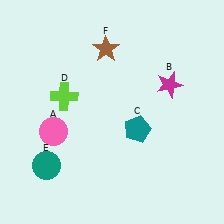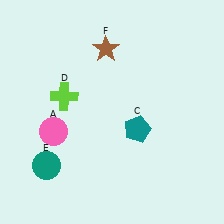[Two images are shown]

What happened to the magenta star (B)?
The magenta star (B) was removed in Image 2. It was in the top-right area of Image 1.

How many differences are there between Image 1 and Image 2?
There is 1 difference between the two images.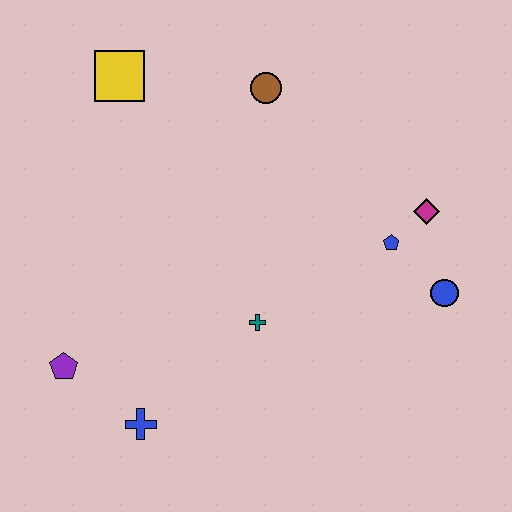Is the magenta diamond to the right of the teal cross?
Yes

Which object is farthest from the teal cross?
The yellow square is farthest from the teal cross.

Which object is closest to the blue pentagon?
The magenta diamond is closest to the blue pentagon.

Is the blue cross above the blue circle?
No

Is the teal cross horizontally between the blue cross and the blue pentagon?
Yes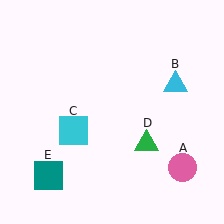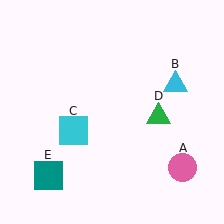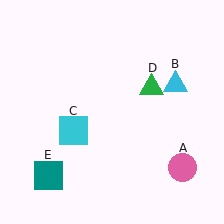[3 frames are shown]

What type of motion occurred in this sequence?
The green triangle (object D) rotated counterclockwise around the center of the scene.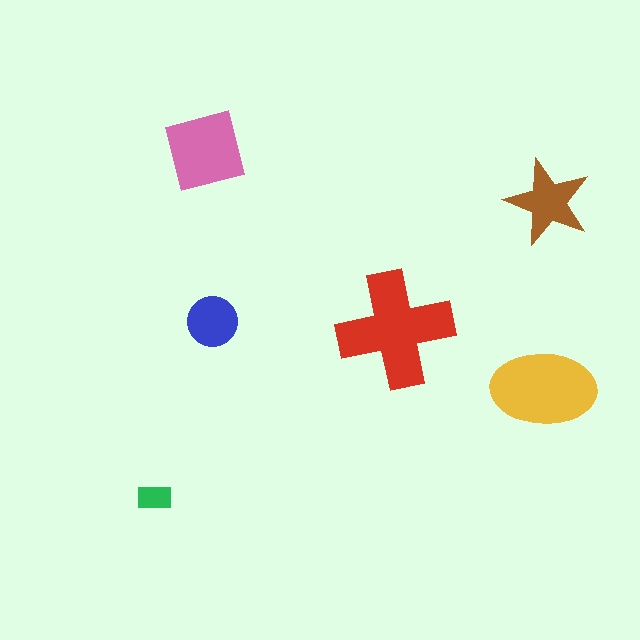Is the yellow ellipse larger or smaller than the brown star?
Larger.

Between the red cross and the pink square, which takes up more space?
The red cross.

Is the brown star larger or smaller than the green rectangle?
Larger.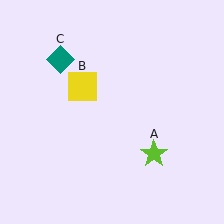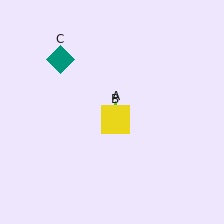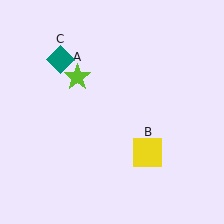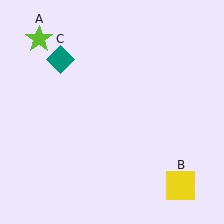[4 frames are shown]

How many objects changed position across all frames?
2 objects changed position: lime star (object A), yellow square (object B).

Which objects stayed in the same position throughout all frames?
Teal diamond (object C) remained stationary.